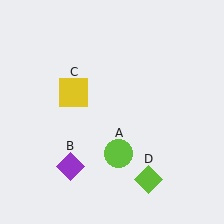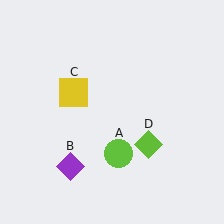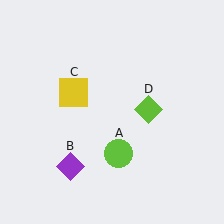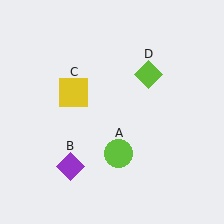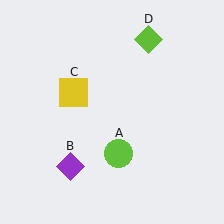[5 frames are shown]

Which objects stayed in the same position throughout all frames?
Lime circle (object A) and purple diamond (object B) and yellow square (object C) remained stationary.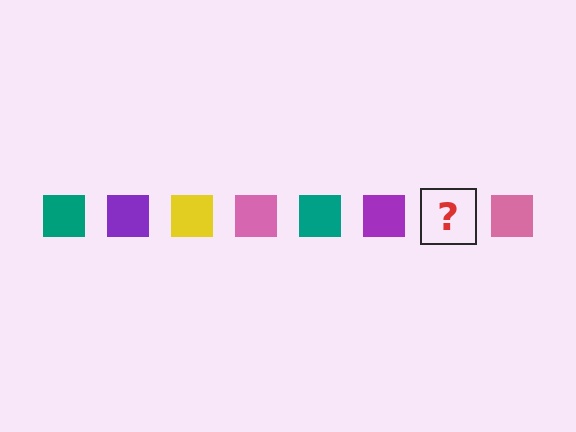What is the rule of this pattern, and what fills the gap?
The rule is that the pattern cycles through teal, purple, yellow, pink squares. The gap should be filled with a yellow square.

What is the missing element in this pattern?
The missing element is a yellow square.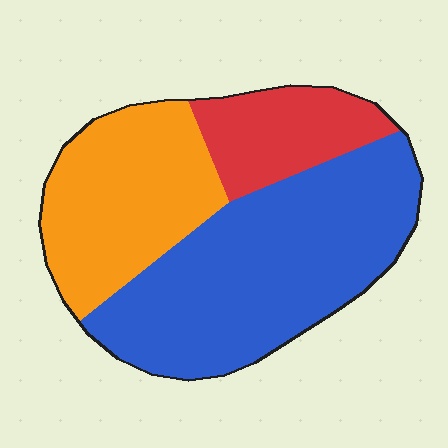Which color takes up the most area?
Blue, at roughly 50%.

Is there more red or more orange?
Orange.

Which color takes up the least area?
Red, at roughly 15%.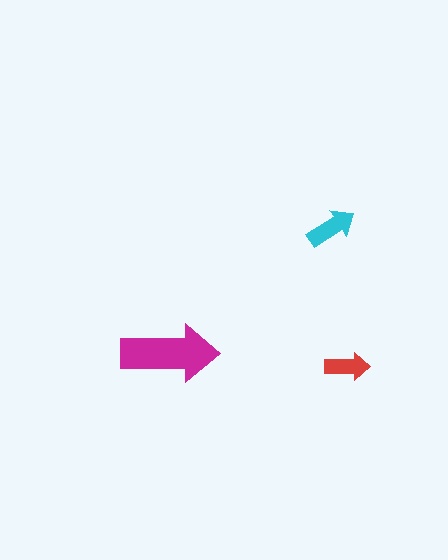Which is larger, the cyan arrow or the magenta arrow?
The magenta one.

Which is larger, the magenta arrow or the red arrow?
The magenta one.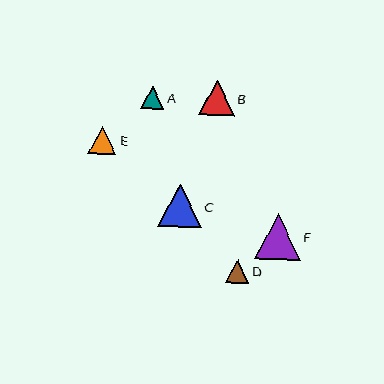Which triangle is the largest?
Triangle F is the largest with a size of approximately 46 pixels.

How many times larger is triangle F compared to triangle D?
Triangle F is approximately 2.0 times the size of triangle D.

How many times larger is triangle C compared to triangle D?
Triangle C is approximately 1.9 times the size of triangle D.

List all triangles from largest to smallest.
From largest to smallest: F, C, B, E, D, A.